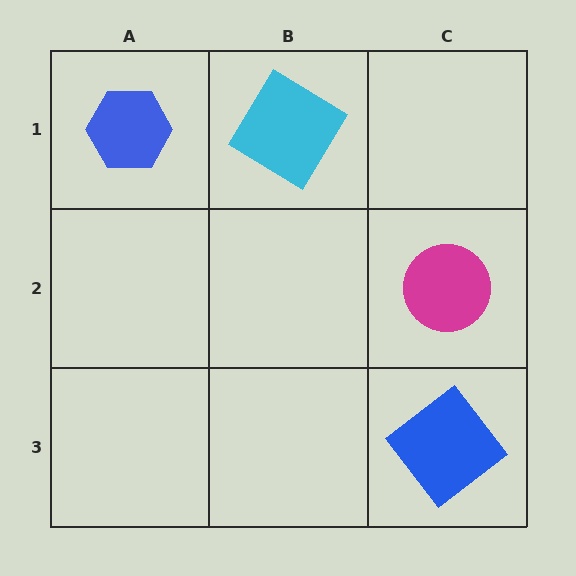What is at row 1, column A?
A blue hexagon.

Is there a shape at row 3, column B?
No, that cell is empty.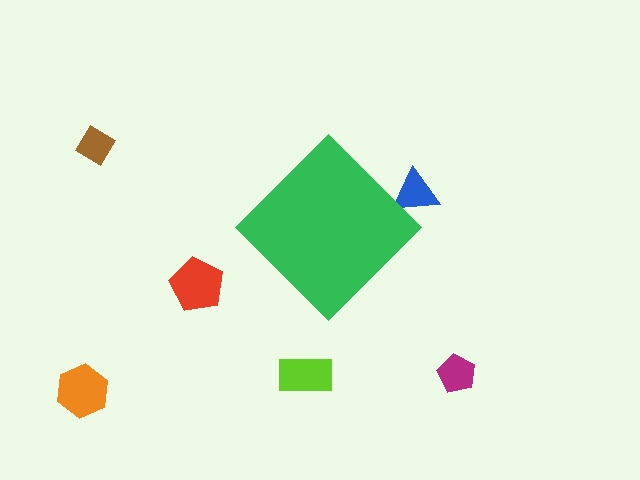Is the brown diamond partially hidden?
No, the brown diamond is fully visible.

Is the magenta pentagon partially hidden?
No, the magenta pentagon is fully visible.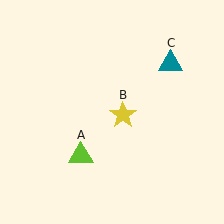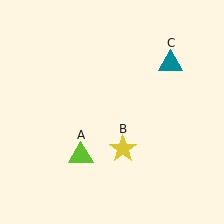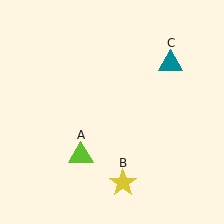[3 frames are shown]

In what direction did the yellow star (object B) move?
The yellow star (object B) moved down.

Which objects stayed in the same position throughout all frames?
Lime triangle (object A) and teal triangle (object C) remained stationary.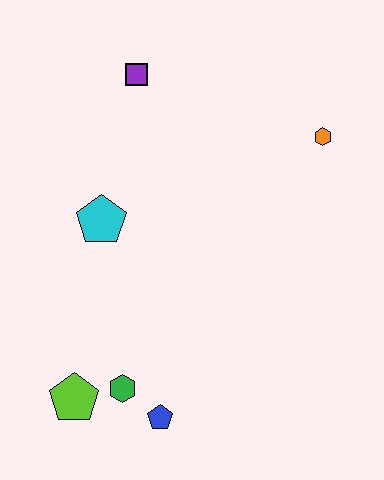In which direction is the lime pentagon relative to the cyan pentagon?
The lime pentagon is below the cyan pentagon.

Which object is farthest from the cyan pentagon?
The orange hexagon is farthest from the cyan pentagon.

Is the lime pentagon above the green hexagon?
No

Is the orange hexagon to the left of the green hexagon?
No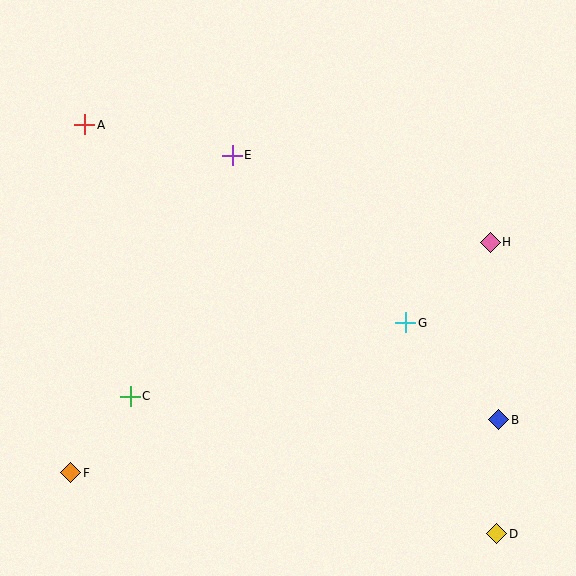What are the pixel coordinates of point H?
Point H is at (490, 242).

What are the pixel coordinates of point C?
Point C is at (130, 396).